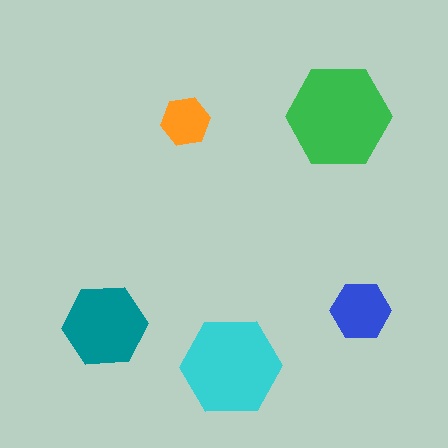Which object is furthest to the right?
The blue hexagon is rightmost.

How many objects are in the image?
There are 5 objects in the image.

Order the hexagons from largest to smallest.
the green one, the cyan one, the teal one, the blue one, the orange one.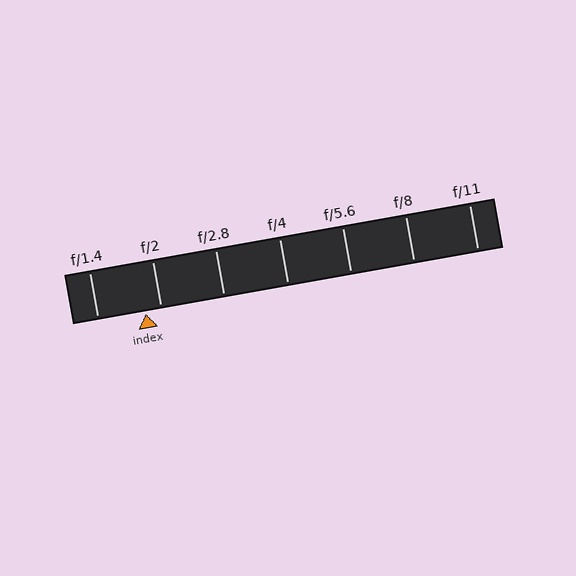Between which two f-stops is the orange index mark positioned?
The index mark is between f/1.4 and f/2.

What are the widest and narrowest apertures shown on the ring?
The widest aperture shown is f/1.4 and the narrowest is f/11.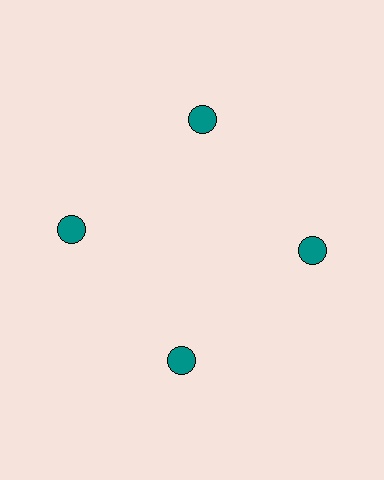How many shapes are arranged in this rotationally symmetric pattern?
There are 4 shapes, arranged in 4 groups of 1.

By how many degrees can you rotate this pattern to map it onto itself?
The pattern maps onto itself every 90 degrees of rotation.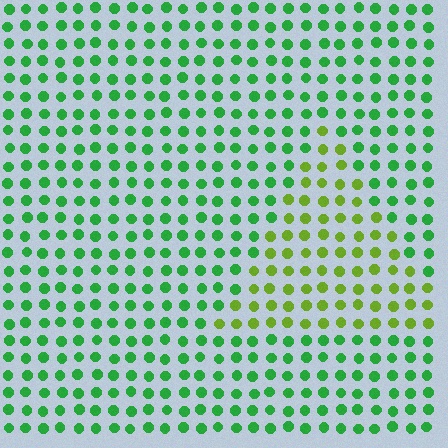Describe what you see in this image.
The image is filled with small green elements in a uniform arrangement. A triangle-shaped region is visible where the elements are tinted to a slightly different hue, forming a subtle color boundary.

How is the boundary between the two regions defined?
The boundary is defined purely by a slight shift in hue (about 41 degrees). Spacing, size, and orientation are identical on both sides.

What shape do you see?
I see a triangle.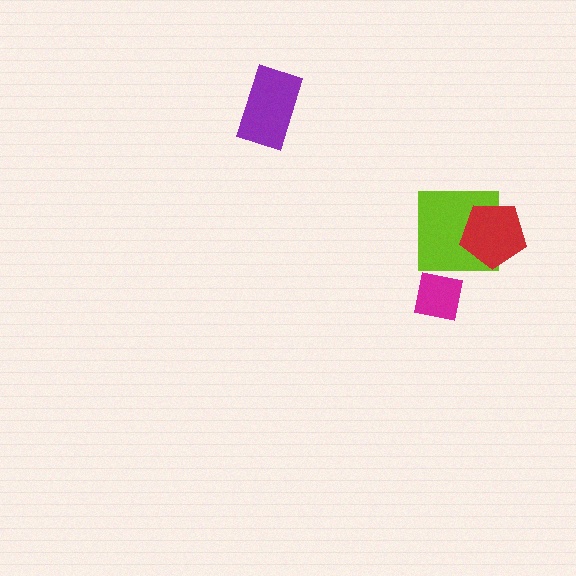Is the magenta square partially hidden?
No, no other shape covers it.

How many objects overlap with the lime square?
1 object overlaps with the lime square.